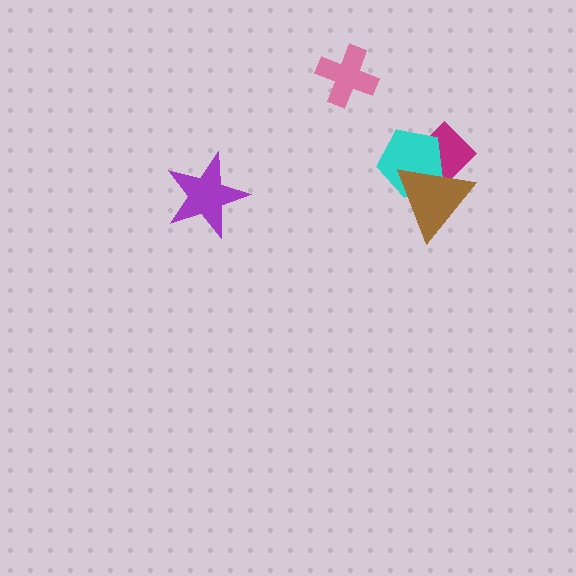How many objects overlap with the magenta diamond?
2 objects overlap with the magenta diamond.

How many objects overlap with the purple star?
0 objects overlap with the purple star.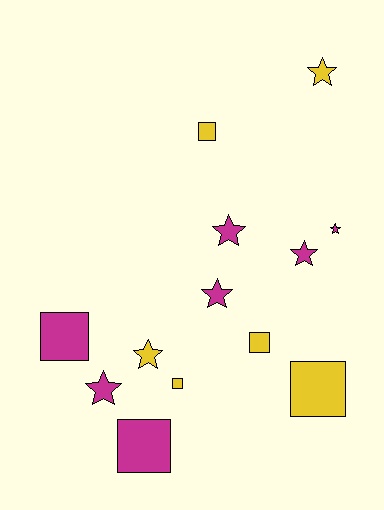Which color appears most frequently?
Magenta, with 7 objects.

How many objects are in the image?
There are 13 objects.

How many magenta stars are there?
There are 5 magenta stars.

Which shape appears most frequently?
Star, with 7 objects.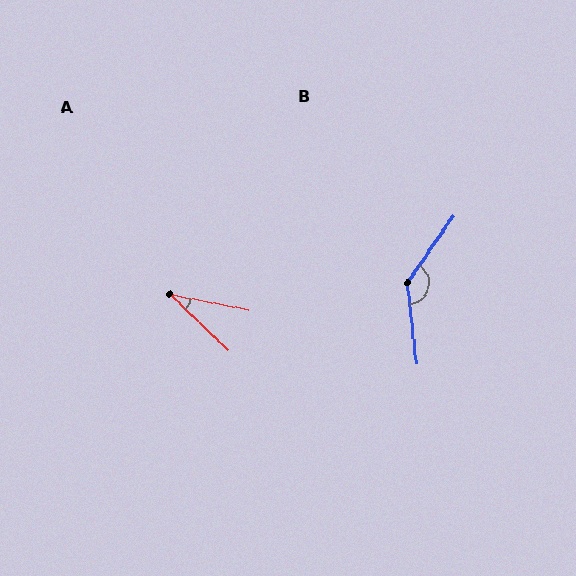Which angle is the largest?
B, at approximately 139 degrees.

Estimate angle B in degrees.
Approximately 139 degrees.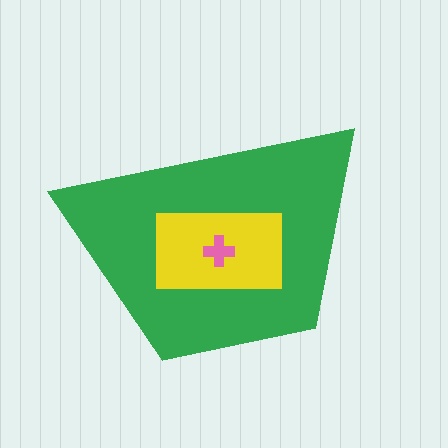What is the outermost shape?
The green trapezoid.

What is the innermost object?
The pink cross.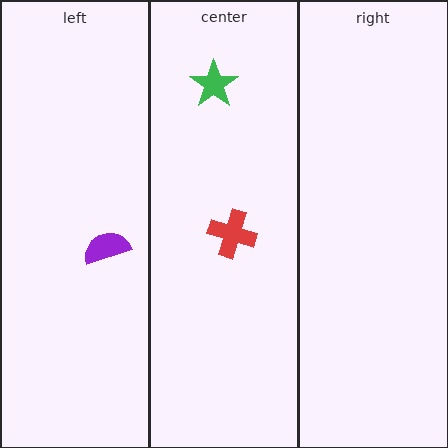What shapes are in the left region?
The purple semicircle.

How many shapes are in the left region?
1.